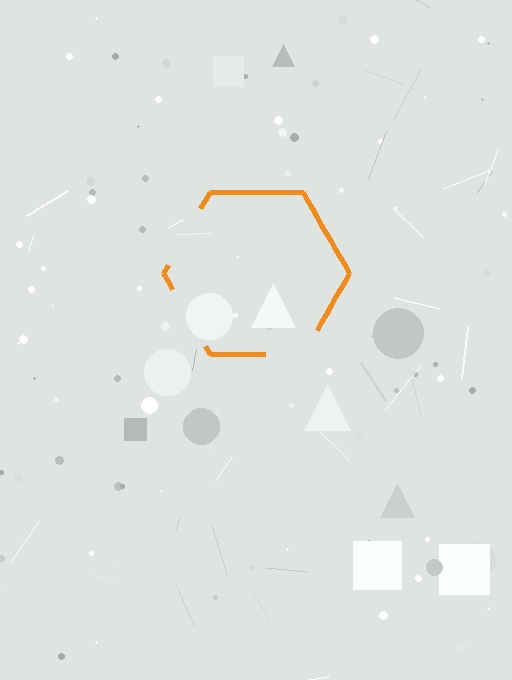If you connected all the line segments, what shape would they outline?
They would outline a hexagon.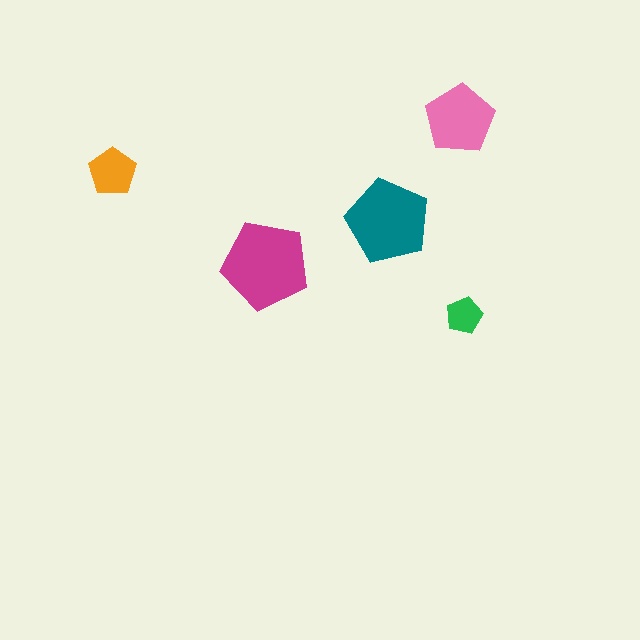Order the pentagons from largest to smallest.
the magenta one, the teal one, the pink one, the orange one, the green one.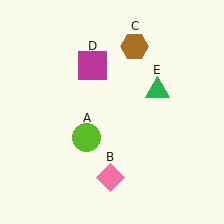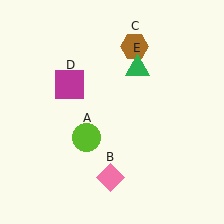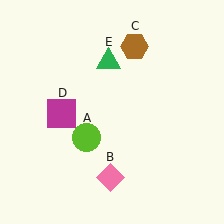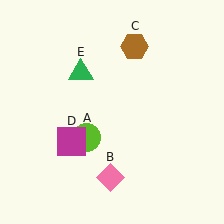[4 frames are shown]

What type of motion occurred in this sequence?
The magenta square (object D), green triangle (object E) rotated counterclockwise around the center of the scene.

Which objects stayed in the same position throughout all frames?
Lime circle (object A) and pink diamond (object B) and brown hexagon (object C) remained stationary.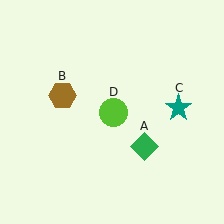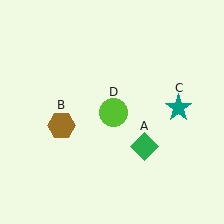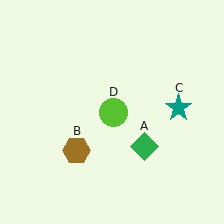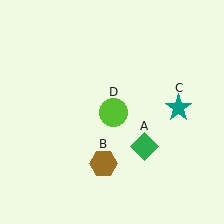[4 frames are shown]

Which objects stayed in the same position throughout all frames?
Green diamond (object A) and teal star (object C) and lime circle (object D) remained stationary.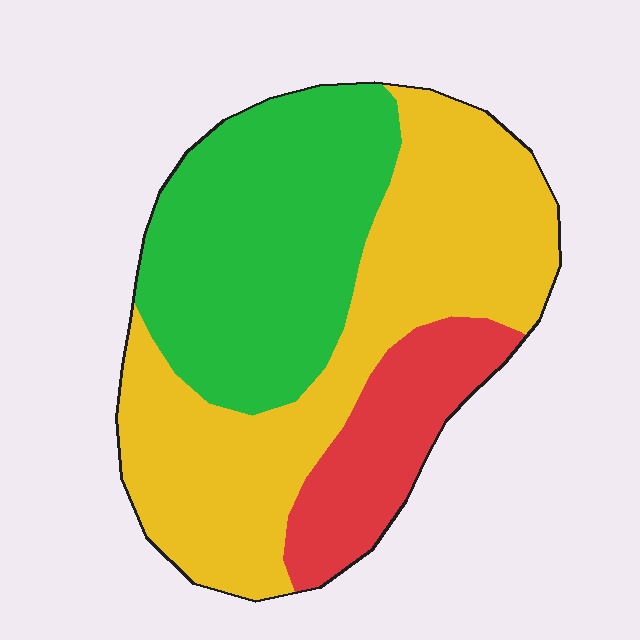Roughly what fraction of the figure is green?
Green takes up between a third and a half of the figure.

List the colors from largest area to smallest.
From largest to smallest: yellow, green, red.